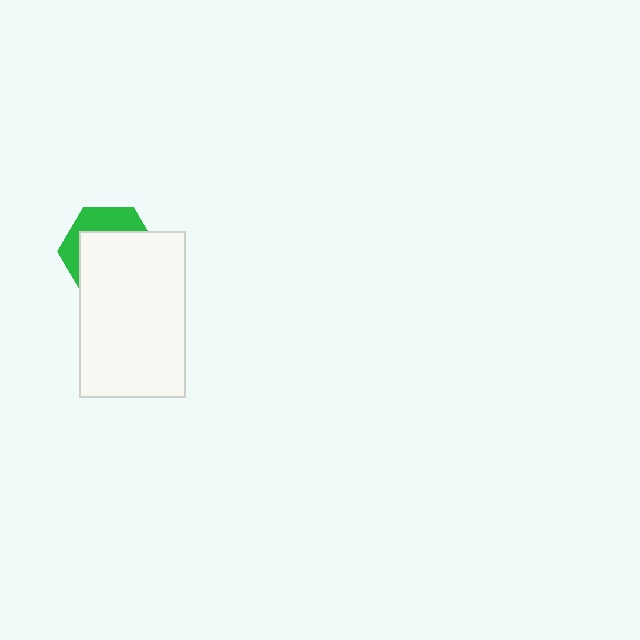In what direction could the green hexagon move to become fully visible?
The green hexagon could move up. That would shift it out from behind the white rectangle entirely.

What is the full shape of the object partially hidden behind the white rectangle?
The partially hidden object is a green hexagon.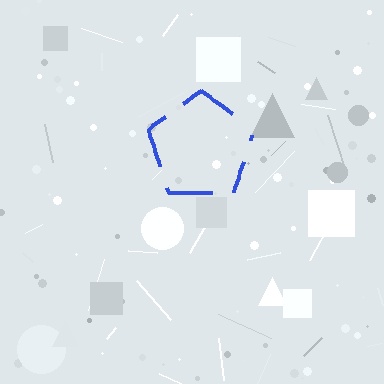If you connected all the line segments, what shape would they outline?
They would outline a pentagon.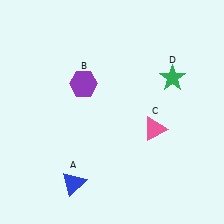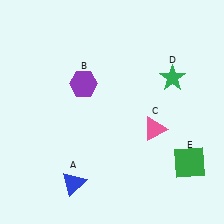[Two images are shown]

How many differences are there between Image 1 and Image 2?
There is 1 difference between the two images.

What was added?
A green square (E) was added in Image 2.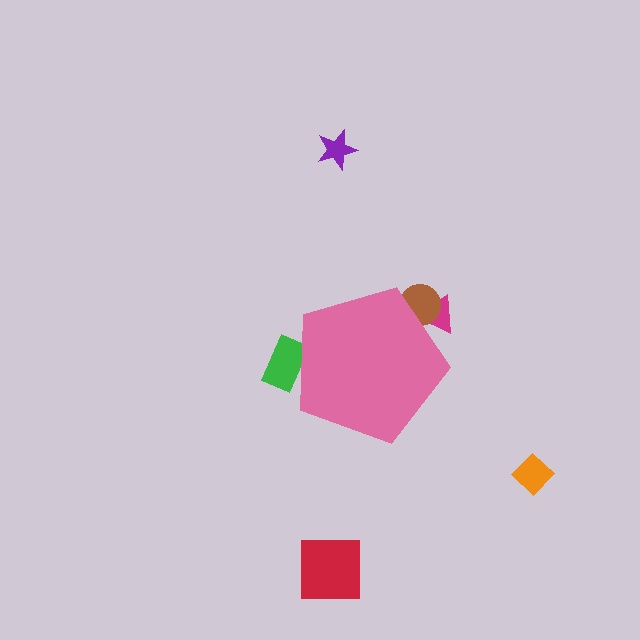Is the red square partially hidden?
No, the red square is fully visible.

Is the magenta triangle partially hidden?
Yes, the magenta triangle is partially hidden behind the pink pentagon.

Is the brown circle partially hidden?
Yes, the brown circle is partially hidden behind the pink pentagon.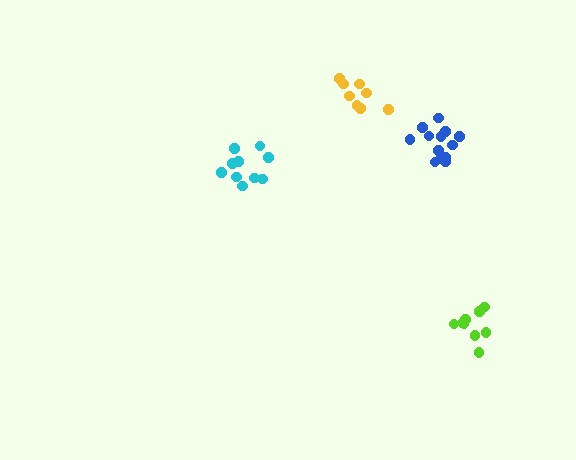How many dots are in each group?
Group 1: 9 dots, Group 2: 10 dots, Group 3: 8 dots, Group 4: 13 dots (40 total).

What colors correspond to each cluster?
The clusters are colored: lime, cyan, yellow, blue.